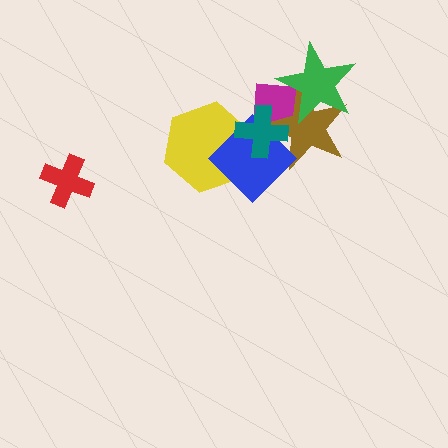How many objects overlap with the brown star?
4 objects overlap with the brown star.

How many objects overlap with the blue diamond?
4 objects overlap with the blue diamond.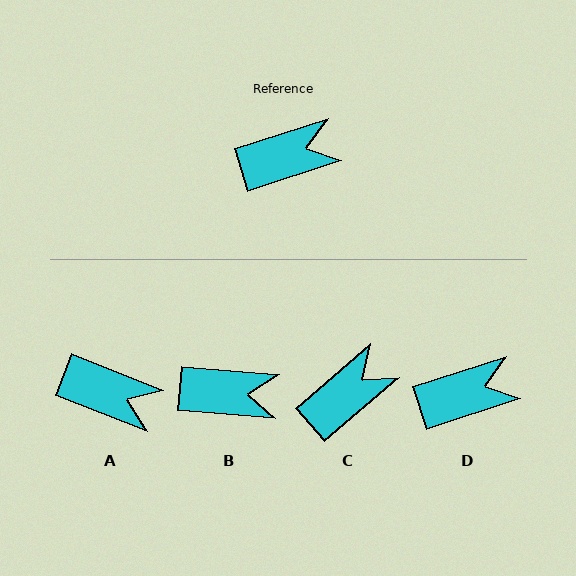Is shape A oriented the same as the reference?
No, it is off by about 40 degrees.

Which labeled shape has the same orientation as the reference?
D.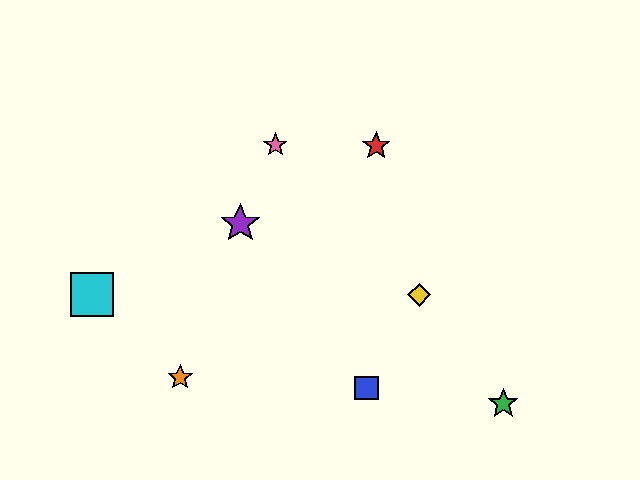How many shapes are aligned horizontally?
2 shapes (the yellow diamond, the cyan square) are aligned horizontally.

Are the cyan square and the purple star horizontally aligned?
No, the cyan square is at y≈295 and the purple star is at y≈223.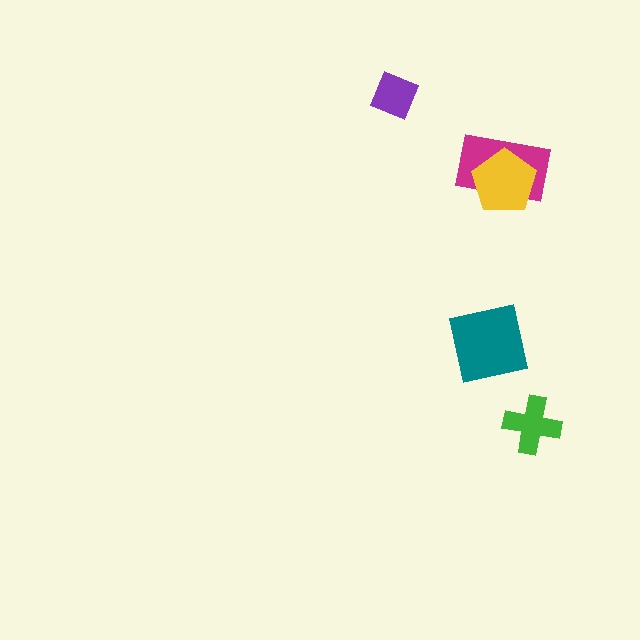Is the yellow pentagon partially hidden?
No, no other shape covers it.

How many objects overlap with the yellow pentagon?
1 object overlaps with the yellow pentagon.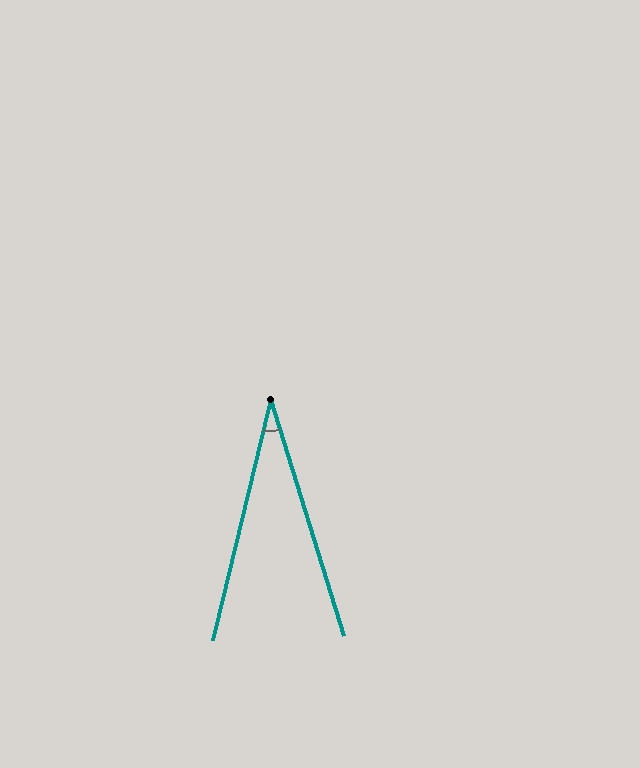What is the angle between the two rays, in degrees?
Approximately 31 degrees.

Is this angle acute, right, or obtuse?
It is acute.